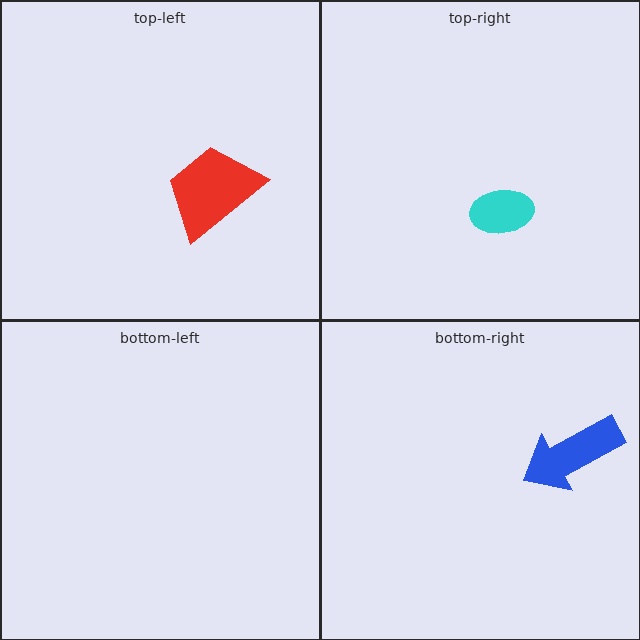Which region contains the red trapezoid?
The top-left region.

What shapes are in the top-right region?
The cyan ellipse.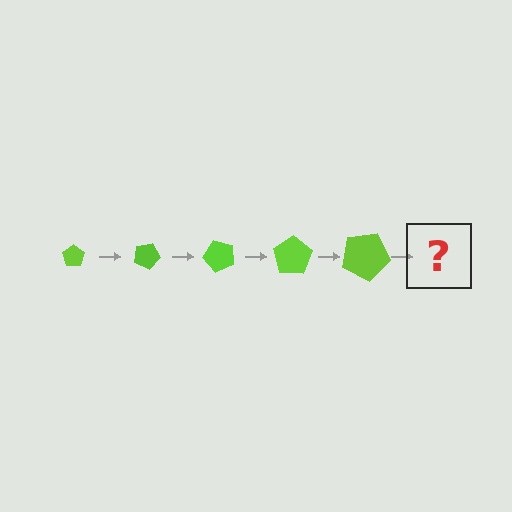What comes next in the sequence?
The next element should be a pentagon, larger than the previous one and rotated 125 degrees from the start.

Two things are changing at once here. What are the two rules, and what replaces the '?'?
The two rules are that the pentagon grows larger each step and it rotates 25 degrees each step. The '?' should be a pentagon, larger than the previous one and rotated 125 degrees from the start.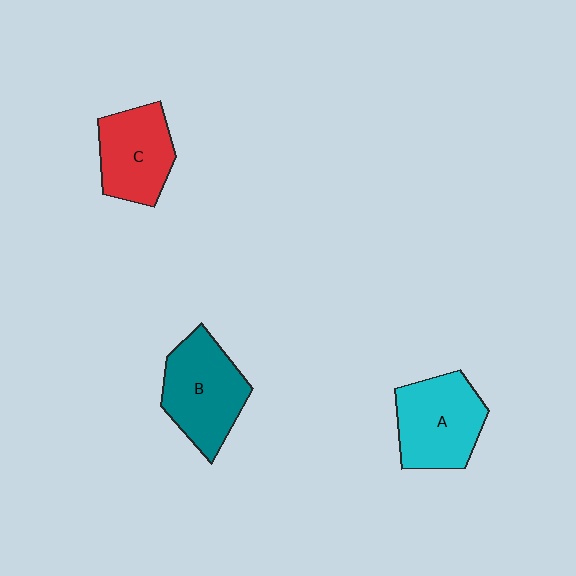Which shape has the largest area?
Shape B (teal).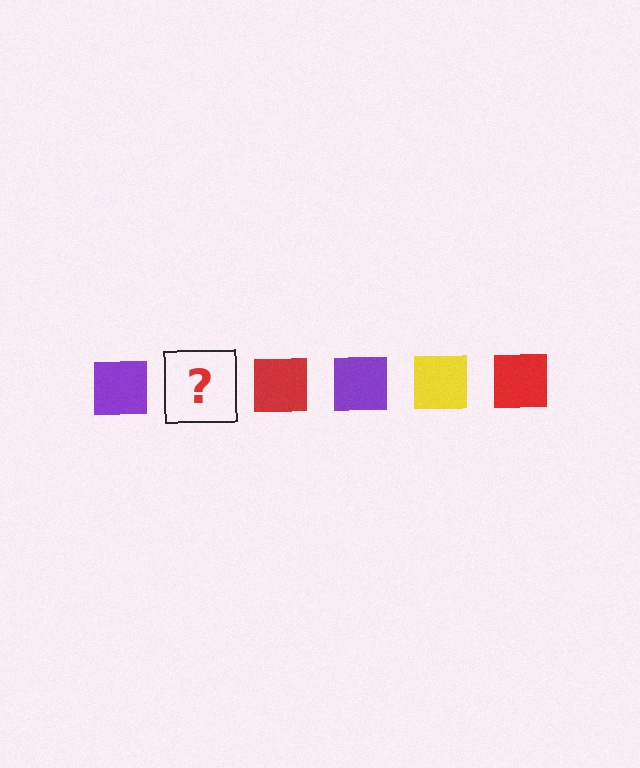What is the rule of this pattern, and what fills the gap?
The rule is that the pattern cycles through purple, yellow, red squares. The gap should be filled with a yellow square.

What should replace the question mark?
The question mark should be replaced with a yellow square.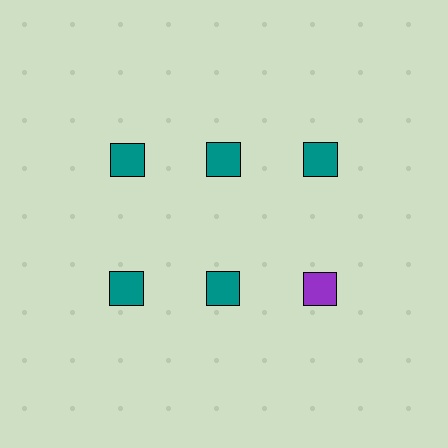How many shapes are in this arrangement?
There are 6 shapes arranged in a grid pattern.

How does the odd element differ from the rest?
It has a different color: purple instead of teal.